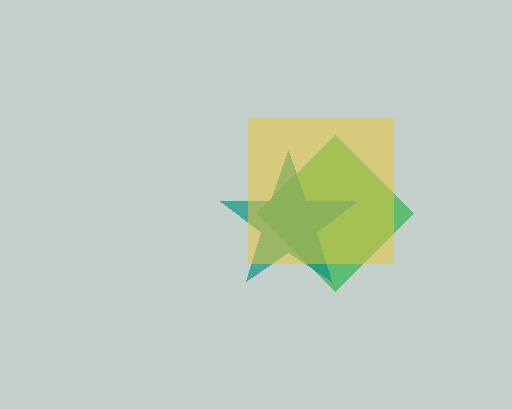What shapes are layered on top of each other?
The layered shapes are: a green diamond, a teal star, a yellow square.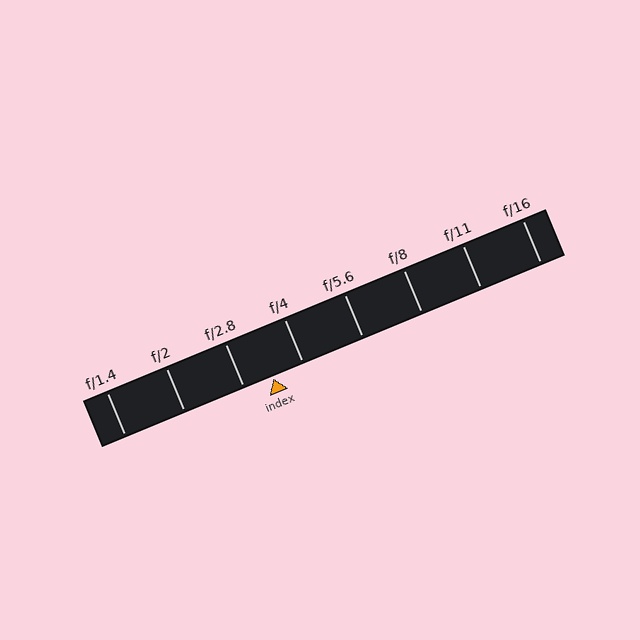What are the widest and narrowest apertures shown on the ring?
The widest aperture shown is f/1.4 and the narrowest is f/16.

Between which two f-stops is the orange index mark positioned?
The index mark is between f/2.8 and f/4.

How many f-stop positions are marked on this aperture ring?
There are 8 f-stop positions marked.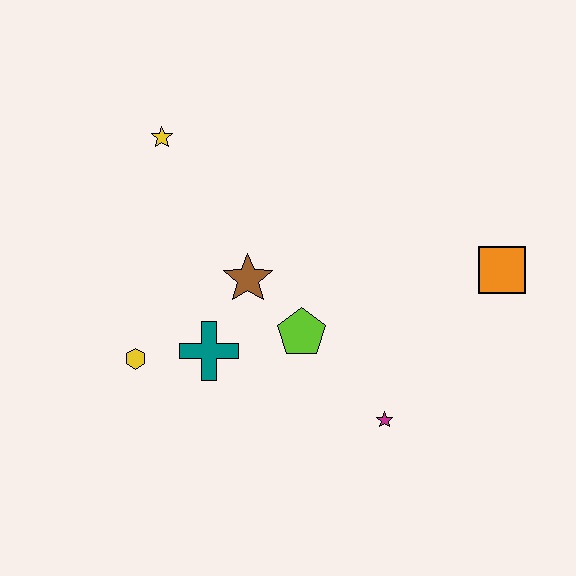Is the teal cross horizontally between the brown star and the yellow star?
Yes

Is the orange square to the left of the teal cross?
No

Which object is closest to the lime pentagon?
The brown star is closest to the lime pentagon.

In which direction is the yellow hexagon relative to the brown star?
The yellow hexagon is to the left of the brown star.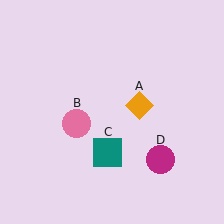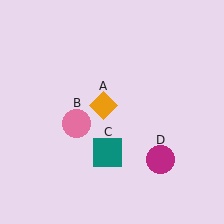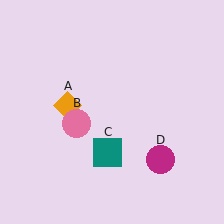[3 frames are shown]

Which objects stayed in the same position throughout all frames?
Pink circle (object B) and teal square (object C) and magenta circle (object D) remained stationary.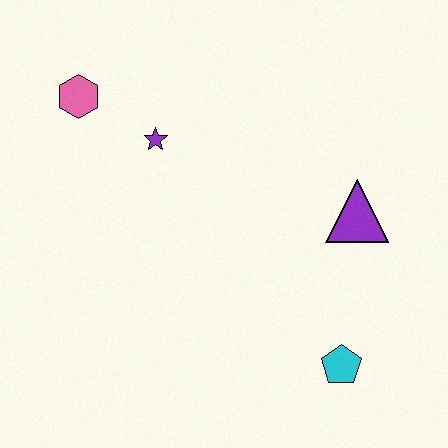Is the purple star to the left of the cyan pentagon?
Yes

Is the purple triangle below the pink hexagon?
Yes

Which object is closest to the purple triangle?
The cyan pentagon is closest to the purple triangle.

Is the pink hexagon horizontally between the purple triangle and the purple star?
No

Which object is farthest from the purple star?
The cyan pentagon is farthest from the purple star.